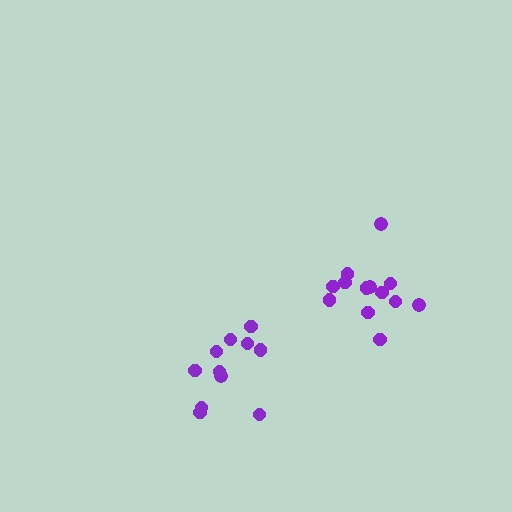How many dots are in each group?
Group 1: 11 dots, Group 2: 13 dots (24 total).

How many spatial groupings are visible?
There are 2 spatial groupings.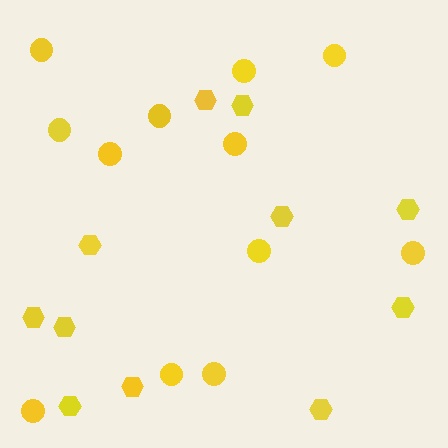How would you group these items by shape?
There are 2 groups: one group of hexagons (11) and one group of circles (12).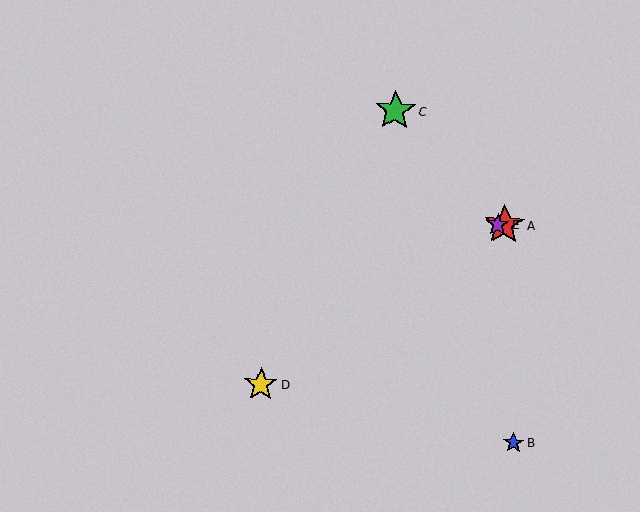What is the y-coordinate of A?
Object A is at y≈225.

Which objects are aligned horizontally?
Objects A, E are aligned horizontally.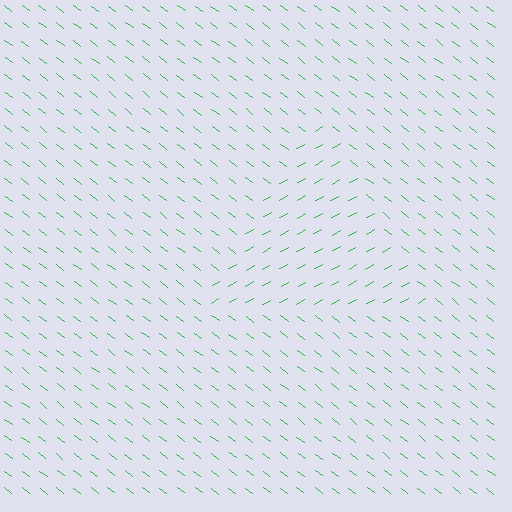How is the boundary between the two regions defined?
The boundary is defined purely by a change in line orientation (approximately 68 degrees difference). All lines are the same color and thickness.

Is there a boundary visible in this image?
Yes, there is a texture boundary formed by a change in line orientation.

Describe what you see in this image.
The image is filled with small green line segments. A triangle region in the image has lines oriented differently from the surrounding lines, creating a visible texture boundary.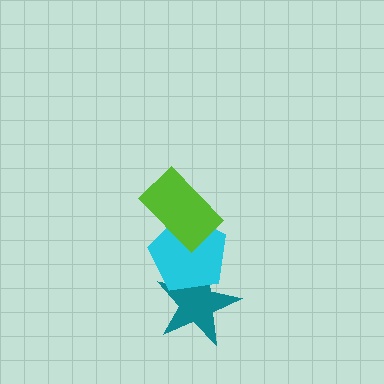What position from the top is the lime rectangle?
The lime rectangle is 1st from the top.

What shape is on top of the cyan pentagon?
The lime rectangle is on top of the cyan pentagon.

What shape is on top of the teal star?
The cyan pentagon is on top of the teal star.